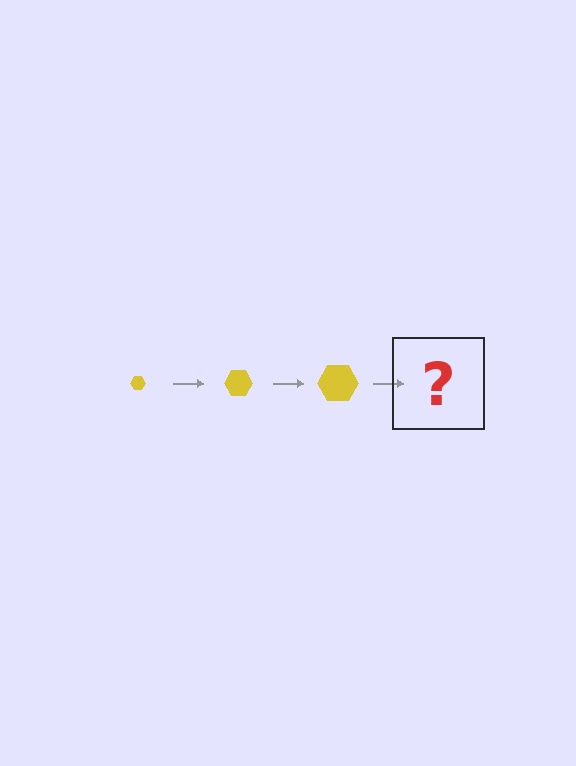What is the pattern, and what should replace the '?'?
The pattern is that the hexagon gets progressively larger each step. The '?' should be a yellow hexagon, larger than the previous one.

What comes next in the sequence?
The next element should be a yellow hexagon, larger than the previous one.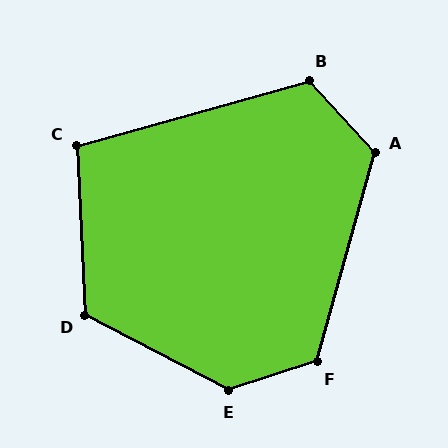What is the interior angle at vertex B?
Approximately 117 degrees (obtuse).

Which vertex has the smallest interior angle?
C, at approximately 103 degrees.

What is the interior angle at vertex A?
Approximately 123 degrees (obtuse).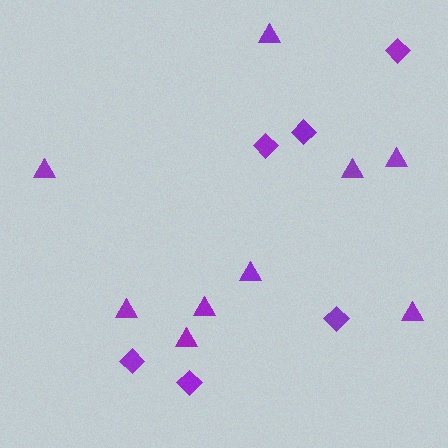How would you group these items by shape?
There are 2 groups: one group of diamonds (6) and one group of triangles (9).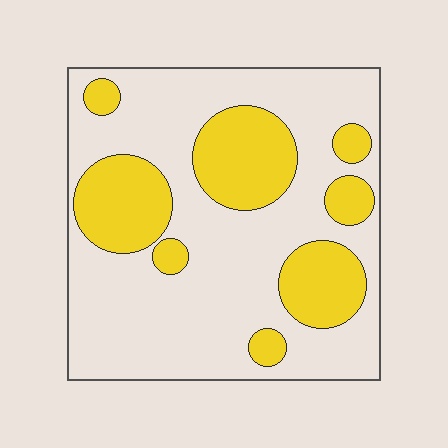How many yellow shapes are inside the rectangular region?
8.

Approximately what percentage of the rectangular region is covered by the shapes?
Approximately 30%.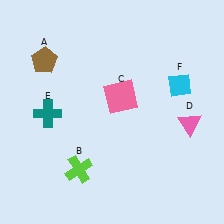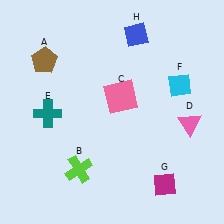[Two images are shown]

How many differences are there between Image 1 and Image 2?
There are 2 differences between the two images.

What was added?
A magenta diamond (G), a blue diamond (H) were added in Image 2.